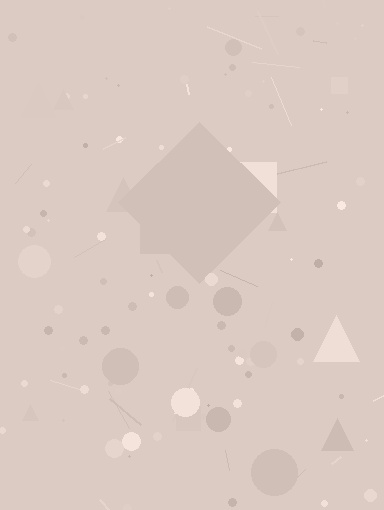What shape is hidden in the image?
A diamond is hidden in the image.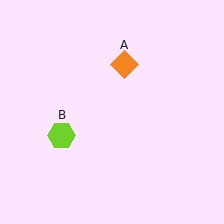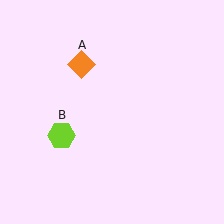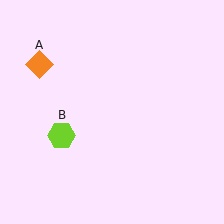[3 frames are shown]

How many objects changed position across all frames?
1 object changed position: orange diamond (object A).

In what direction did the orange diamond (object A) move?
The orange diamond (object A) moved left.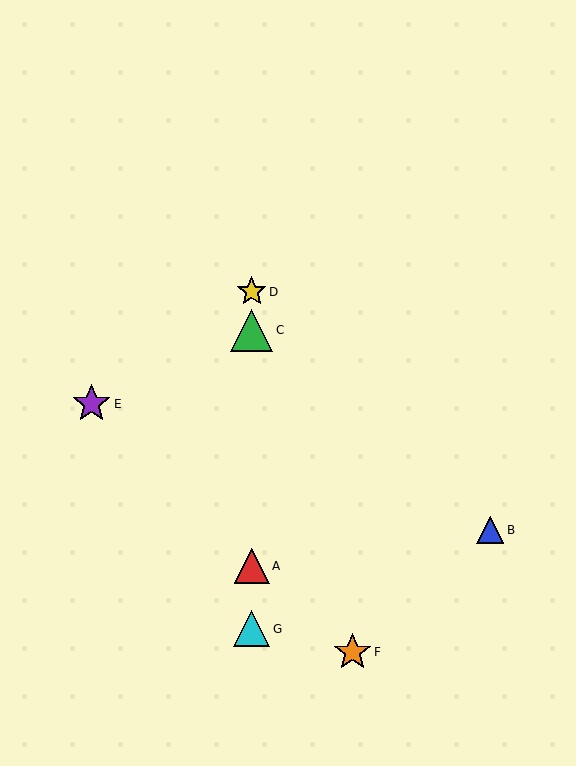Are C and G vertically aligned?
Yes, both are at x≈252.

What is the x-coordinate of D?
Object D is at x≈252.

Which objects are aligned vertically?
Objects A, C, D, G are aligned vertically.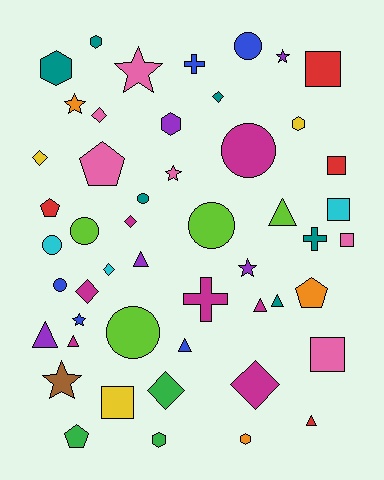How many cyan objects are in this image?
There are 3 cyan objects.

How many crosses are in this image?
There are 3 crosses.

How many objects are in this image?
There are 50 objects.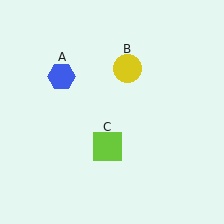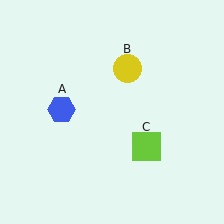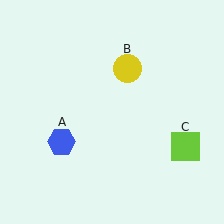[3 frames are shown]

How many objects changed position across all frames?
2 objects changed position: blue hexagon (object A), lime square (object C).